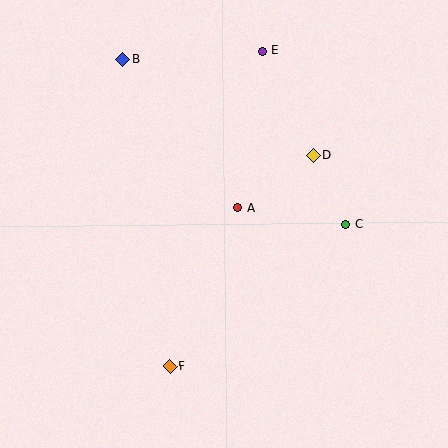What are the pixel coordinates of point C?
Point C is at (346, 224).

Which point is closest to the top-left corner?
Point B is closest to the top-left corner.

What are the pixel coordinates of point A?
Point A is at (238, 208).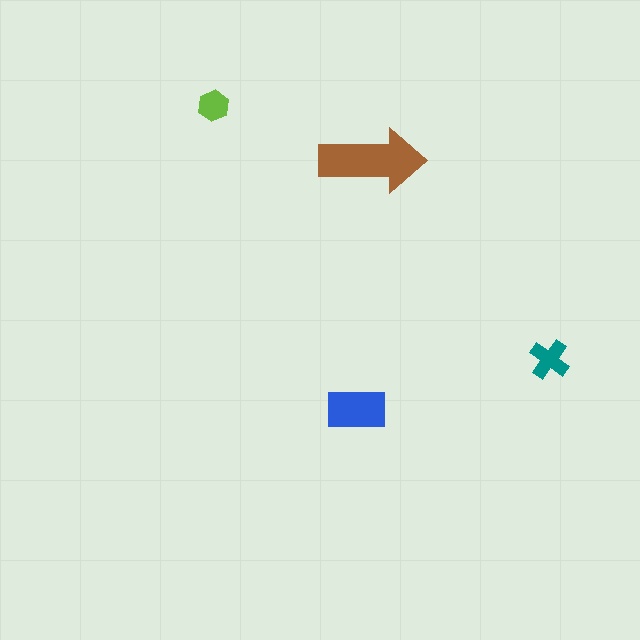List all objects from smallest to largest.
The lime hexagon, the teal cross, the blue rectangle, the brown arrow.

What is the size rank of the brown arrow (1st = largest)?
1st.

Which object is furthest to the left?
The lime hexagon is leftmost.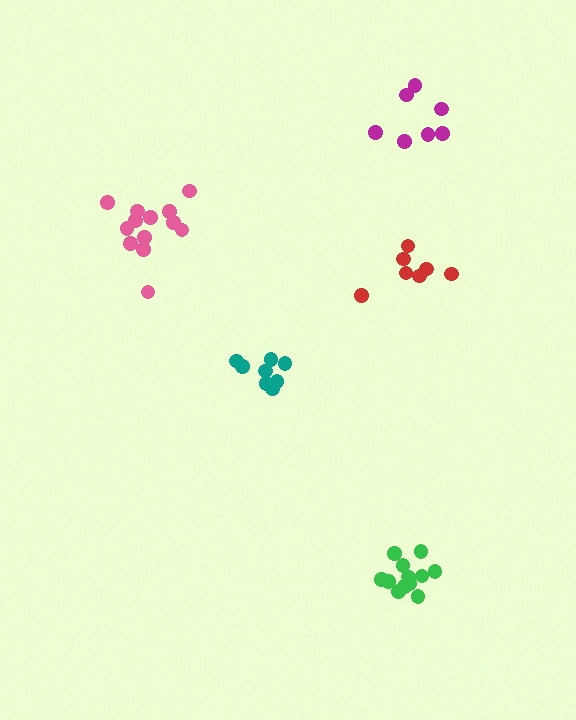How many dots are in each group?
Group 1: 7 dots, Group 2: 13 dots, Group 3: 8 dots, Group 4: 13 dots, Group 5: 7 dots (48 total).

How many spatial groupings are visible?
There are 5 spatial groupings.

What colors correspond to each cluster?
The clusters are colored: red, pink, teal, green, magenta.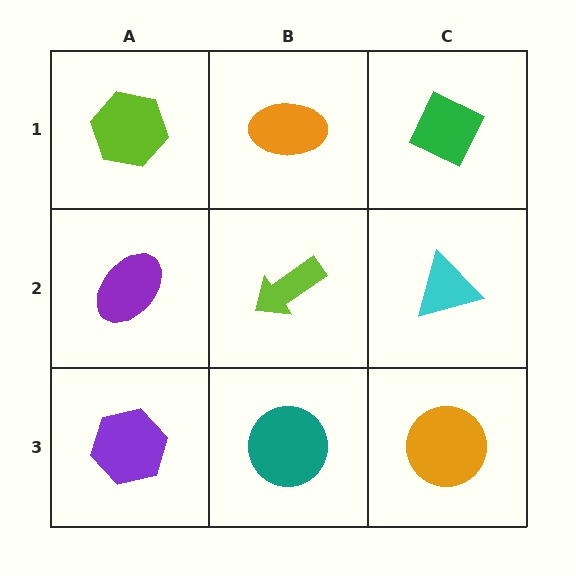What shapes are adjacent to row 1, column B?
A lime arrow (row 2, column B), a lime hexagon (row 1, column A), a green diamond (row 1, column C).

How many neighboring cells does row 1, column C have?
2.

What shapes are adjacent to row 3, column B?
A lime arrow (row 2, column B), a purple hexagon (row 3, column A), an orange circle (row 3, column C).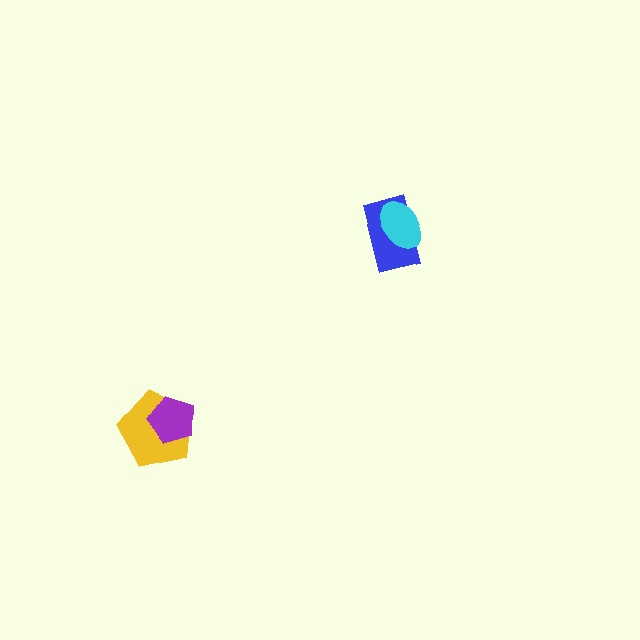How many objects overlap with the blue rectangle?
1 object overlaps with the blue rectangle.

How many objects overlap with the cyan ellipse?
1 object overlaps with the cyan ellipse.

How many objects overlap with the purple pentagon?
1 object overlaps with the purple pentagon.